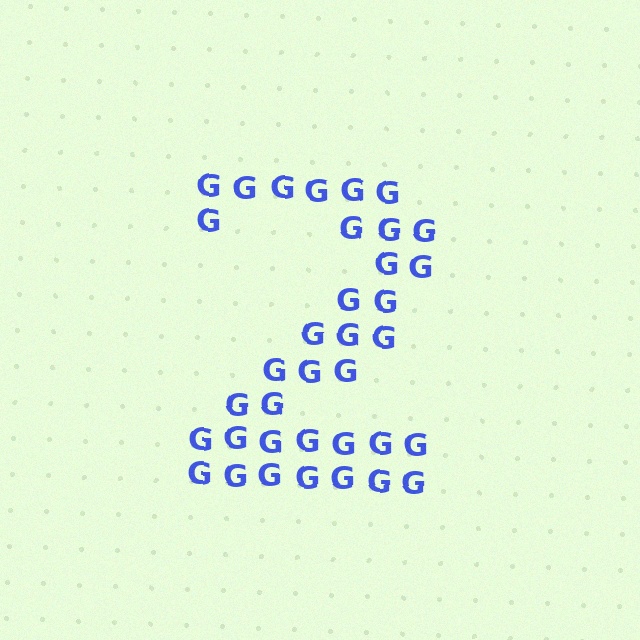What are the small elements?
The small elements are letter G's.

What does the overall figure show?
The overall figure shows the digit 2.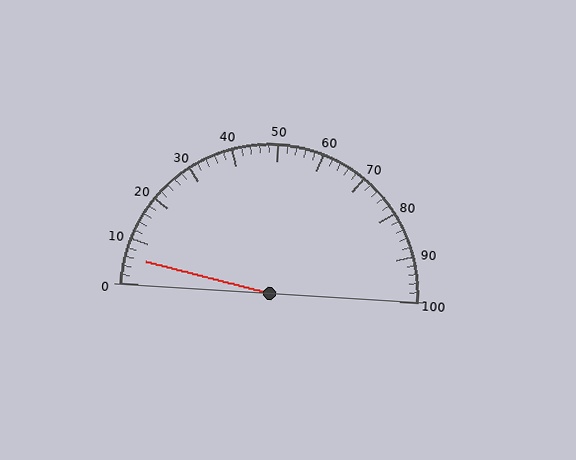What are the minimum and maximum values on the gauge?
The gauge ranges from 0 to 100.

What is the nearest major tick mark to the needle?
The nearest major tick mark is 10.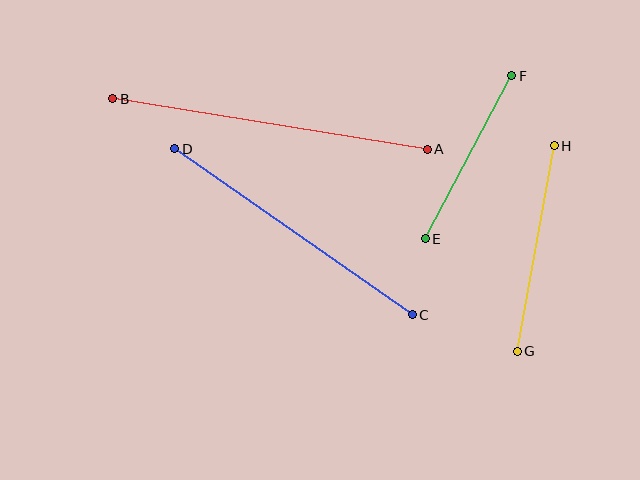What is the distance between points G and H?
The distance is approximately 209 pixels.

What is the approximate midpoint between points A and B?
The midpoint is at approximately (270, 124) pixels.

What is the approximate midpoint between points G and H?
The midpoint is at approximately (536, 248) pixels.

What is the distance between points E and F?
The distance is approximately 185 pixels.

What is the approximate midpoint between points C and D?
The midpoint is at approximately (294, 232) pixels.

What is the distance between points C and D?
The distance is approximately 290 pixels.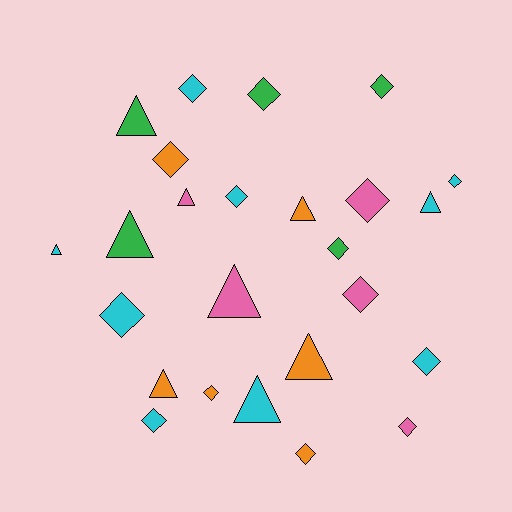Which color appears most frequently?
Cyan, with 9 objects.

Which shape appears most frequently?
Diamond, with 15 objects.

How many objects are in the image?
There are 25 objects.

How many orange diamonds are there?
There are 3 orange diamonds.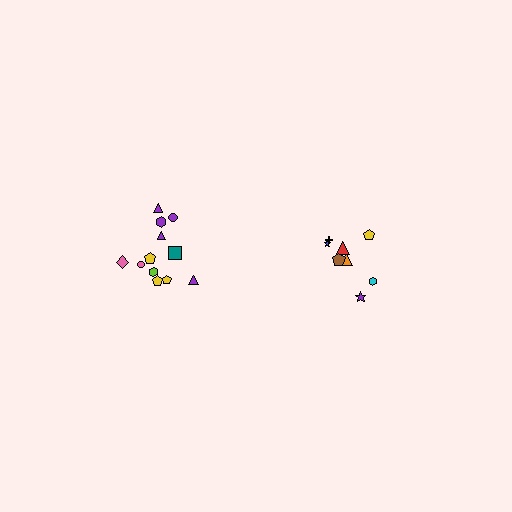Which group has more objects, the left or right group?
The left group.